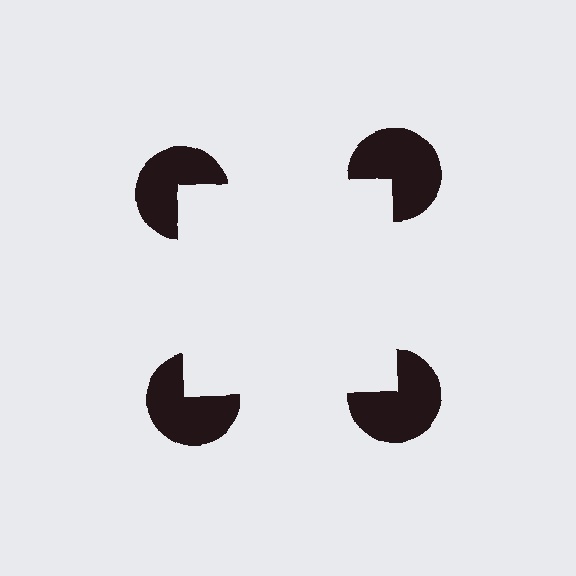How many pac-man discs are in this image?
There are 4 — one at each vertex of the illusory square.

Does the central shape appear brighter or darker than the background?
It typically appears slightly brighter than the background, even though no actual brightness change is drawn.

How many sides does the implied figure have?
4 sides.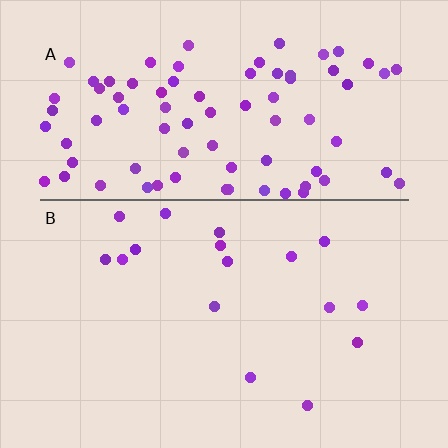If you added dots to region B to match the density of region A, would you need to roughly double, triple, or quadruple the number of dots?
Approximately quadruple.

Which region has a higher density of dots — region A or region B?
A (the top).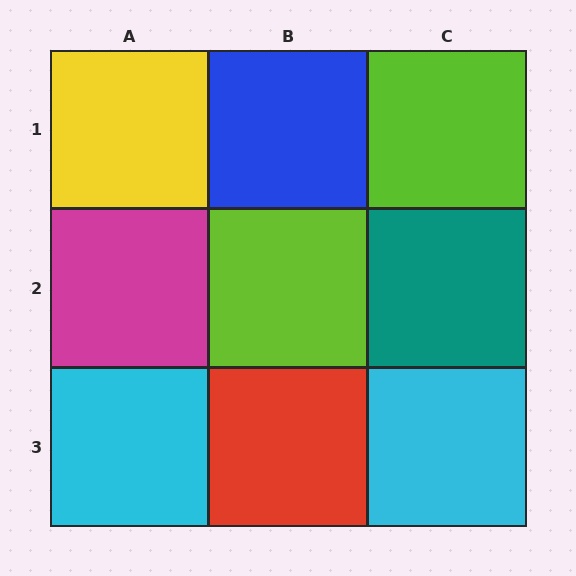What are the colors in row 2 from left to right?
Magenta, lime, teal.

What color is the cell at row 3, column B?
Red.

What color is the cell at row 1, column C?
Lime.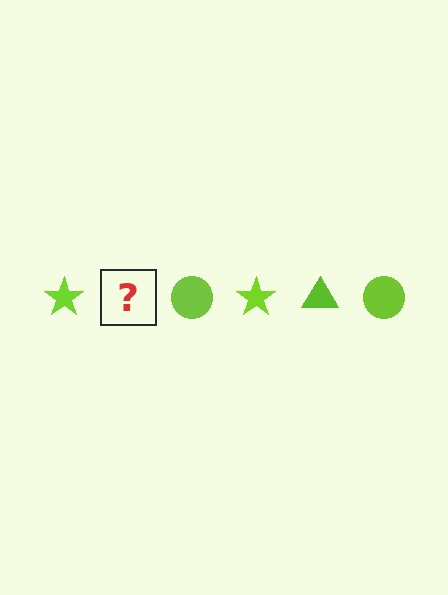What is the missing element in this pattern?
The missing element is a lime triangle.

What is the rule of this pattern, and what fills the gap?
The rule is that the pattern cycles through star, triangle, circle shapes in lime. The gap should be filled with a lime triangle.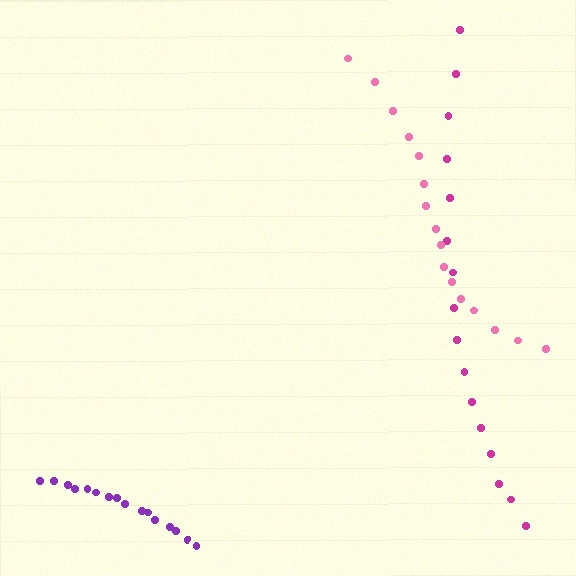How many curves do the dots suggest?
There are 3 distinct paths.